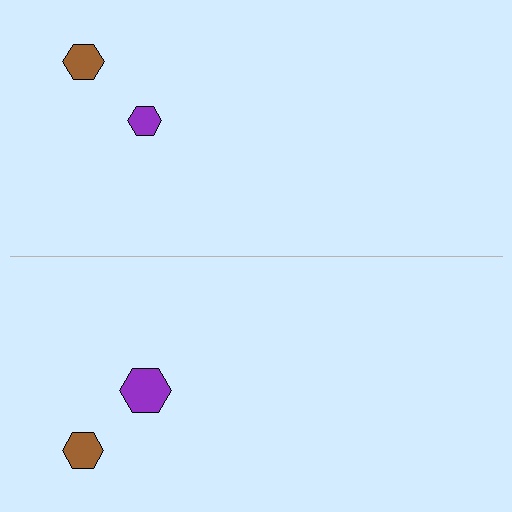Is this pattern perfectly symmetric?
No, the pattern is not perfectly symmetric. The purple hexagon on the bottom side has a different size than its mirror counterpart.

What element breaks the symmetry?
The purple hexagon on the bottom side has a different size than its mirror counterpart.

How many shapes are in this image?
There are 4 shapes in this image.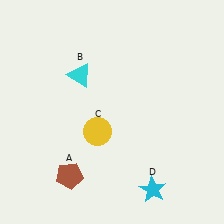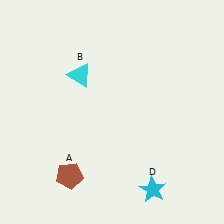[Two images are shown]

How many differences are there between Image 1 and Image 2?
There is 1 difference between the two images.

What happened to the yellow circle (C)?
The yellow circle (C) was removed in Image 2. It was in the bottom-left area of Image 1.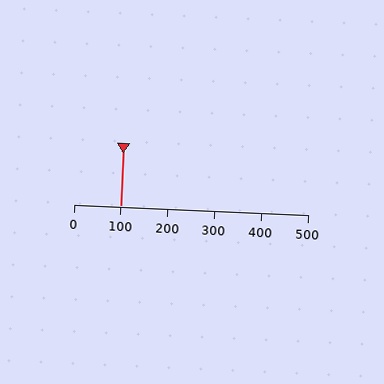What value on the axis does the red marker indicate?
The marker indicates approximately 100.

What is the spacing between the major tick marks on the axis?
The major ticks are spaced 100 apart.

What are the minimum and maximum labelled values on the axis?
The axis runs from 0 to 500.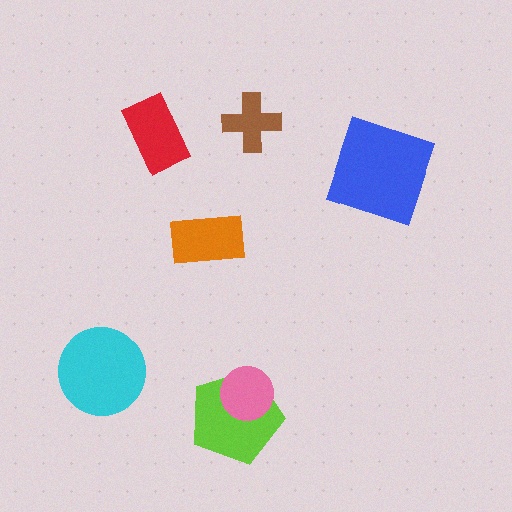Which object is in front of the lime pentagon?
The pink circle is in front of the lime pentagon.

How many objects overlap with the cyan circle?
0 objects overlap with the cyan circle.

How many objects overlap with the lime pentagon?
1 object overlaps with the lime pentagon.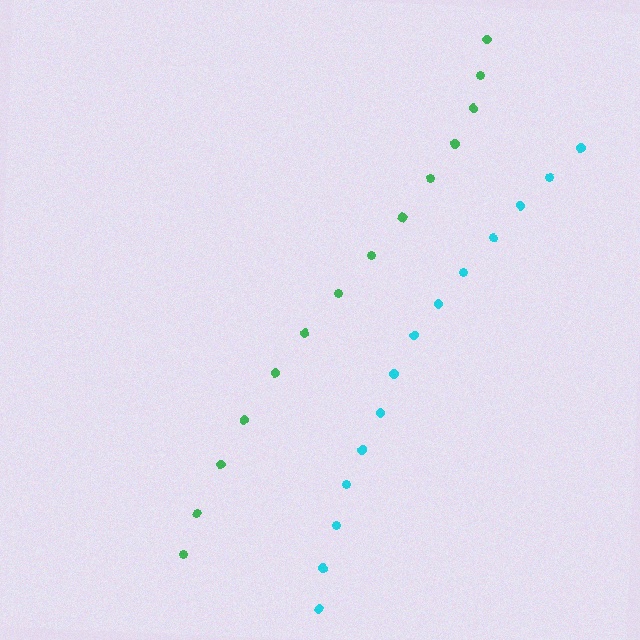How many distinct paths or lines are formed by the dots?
There are 2 distinct paths.